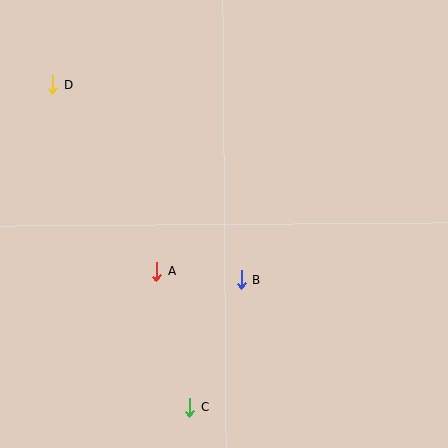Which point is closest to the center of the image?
Point B at (242, 280) is closest to the center.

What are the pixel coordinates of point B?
Point B is at (242, 280).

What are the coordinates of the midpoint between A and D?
The midpoint between A and D is at (105, 179).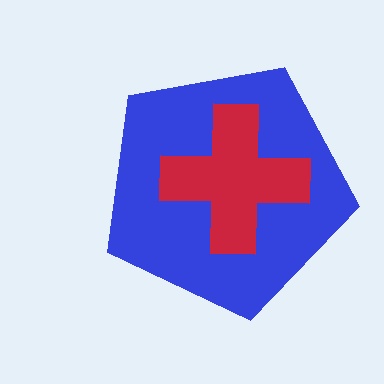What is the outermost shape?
The blue pentagon.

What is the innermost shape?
The red cross.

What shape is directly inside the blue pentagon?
The red cross.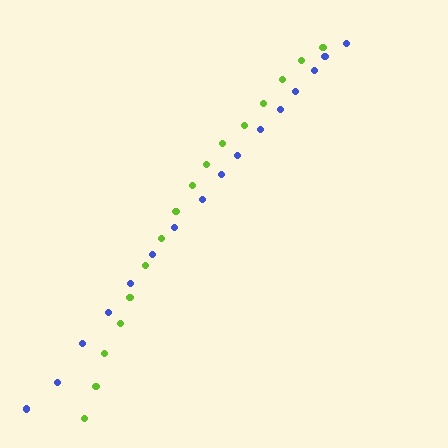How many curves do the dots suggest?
There are 2 distinct paths.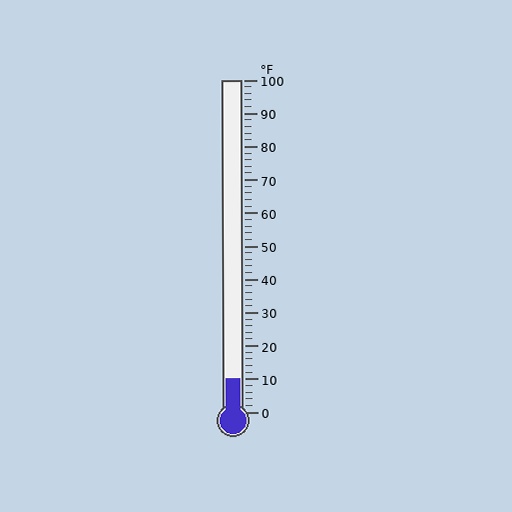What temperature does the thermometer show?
The thermometer shows approximately 10°F.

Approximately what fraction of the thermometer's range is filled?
The thermometer is filled to approximately 10% of its range.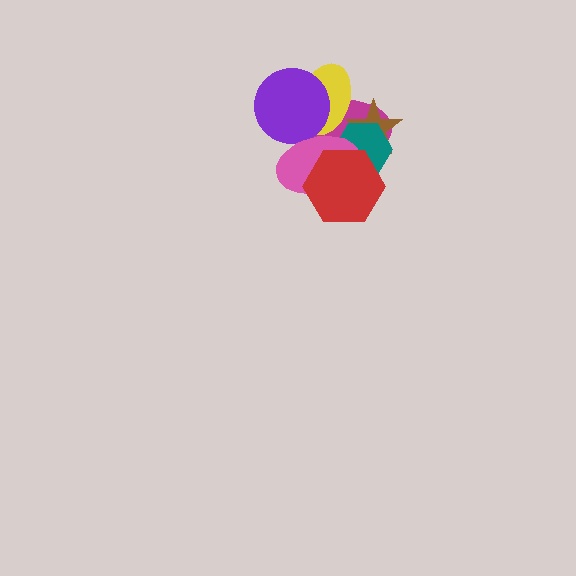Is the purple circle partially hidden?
Yes, it is partially covered by another shape.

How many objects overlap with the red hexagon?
3 objects overlap with the red hexagon.